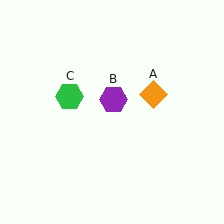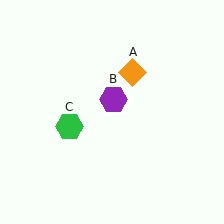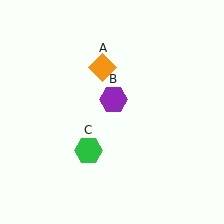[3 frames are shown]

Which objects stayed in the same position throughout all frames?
Purple hexagon (object B) remained stationary.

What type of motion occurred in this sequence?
The orange diamond (object A), green hexagon (object C) rotated counterclockwise around the center of the scene.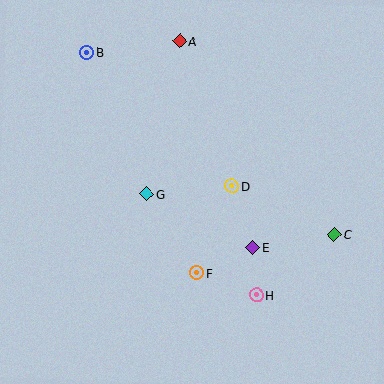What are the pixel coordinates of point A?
Point A is at (180, 41).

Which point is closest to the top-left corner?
Point B is closest to the top-left corner.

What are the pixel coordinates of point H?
Point H is at (257, 295).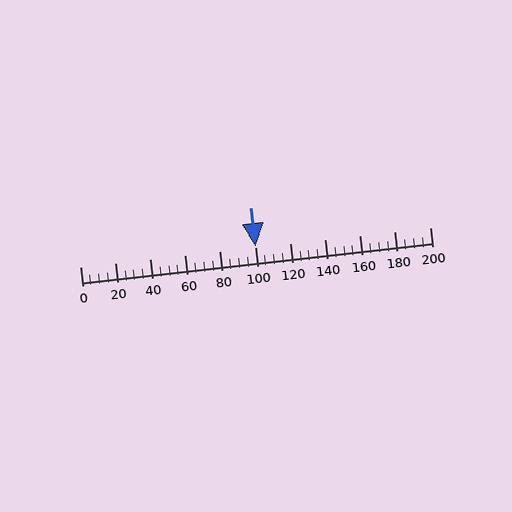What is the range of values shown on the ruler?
The ruler shows values from 0 to 200.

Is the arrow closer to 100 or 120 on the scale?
The arrow is closer to 100.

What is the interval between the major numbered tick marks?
The major tick marks are spaced 20 units apart.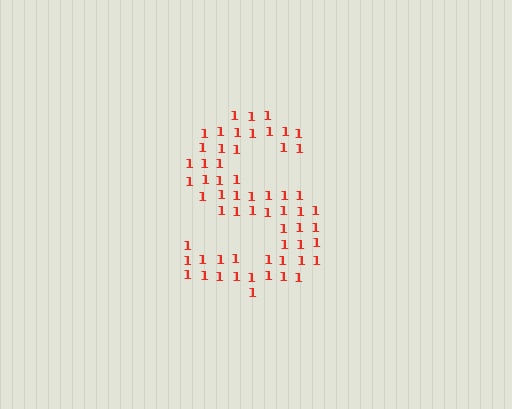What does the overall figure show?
The overall figure shows the letter S.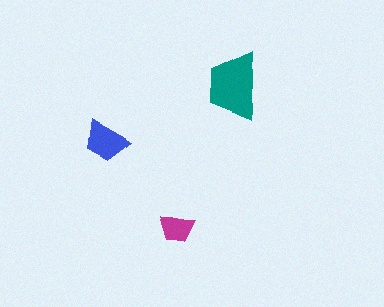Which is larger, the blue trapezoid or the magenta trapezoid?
The blue one.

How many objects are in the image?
There are 3 objects in the image.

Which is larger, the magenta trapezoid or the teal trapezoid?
The teal one.